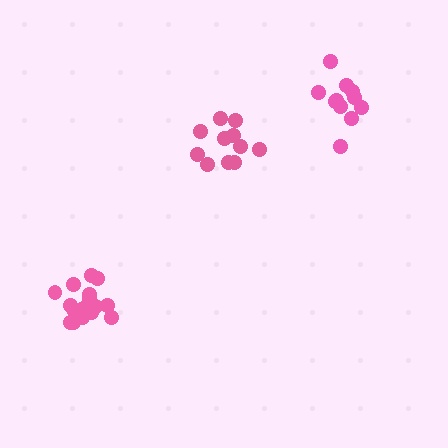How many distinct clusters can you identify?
There are 3 distinct clusters.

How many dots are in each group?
Group 1: 11 dots, Group 2: 11 dots, Group 3: 17 dots (39 total).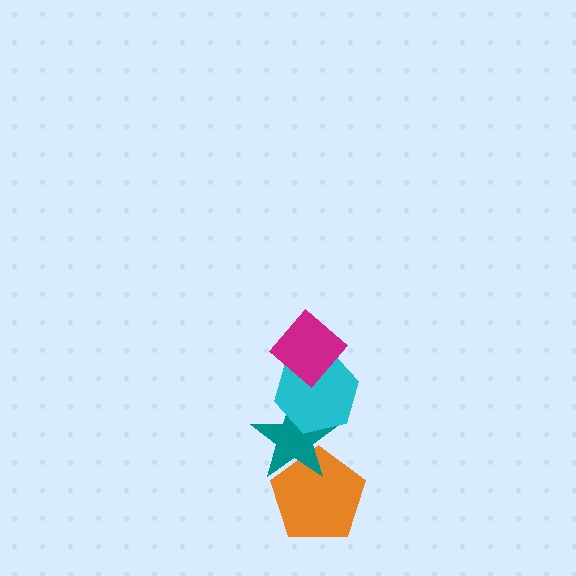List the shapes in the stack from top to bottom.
From top to bottom: the magenta diamond, the cyan hexagon, the teal star, the orange pentagon.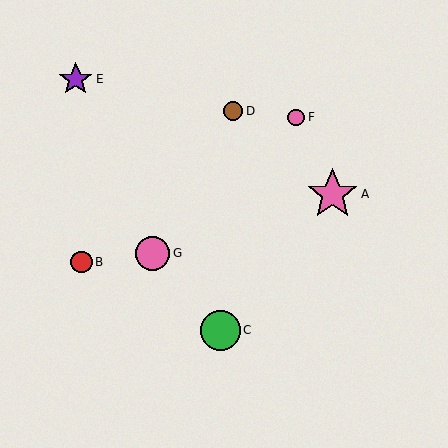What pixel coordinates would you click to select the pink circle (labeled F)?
Click at (296, 117) to select the pink circle F.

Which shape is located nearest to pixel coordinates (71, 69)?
The purple star (labeled E) at (76, 79) is nearest to that location.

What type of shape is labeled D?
Shape D is a brown circle.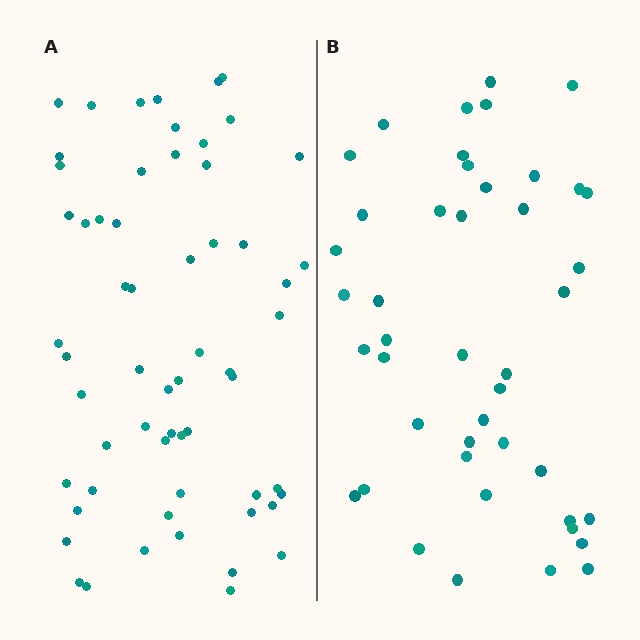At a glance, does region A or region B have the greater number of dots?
Region A (the left region) has more dots.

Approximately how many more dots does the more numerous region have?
Region A has approximately 15 more dots than region B.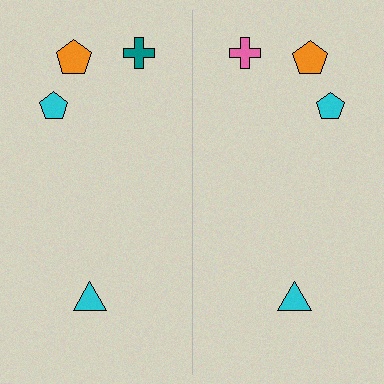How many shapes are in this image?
There are 8 shapes in this image.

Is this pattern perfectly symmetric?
No, the pattern is not perfectly symmetric. The pink cross on the right side breaks the symmetry — its mirror counterpart is teal.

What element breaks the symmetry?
The pink cross on the right side breaks the symmetry — its mirror counterpart is teal.